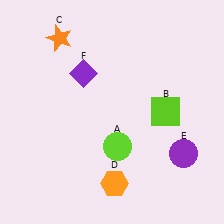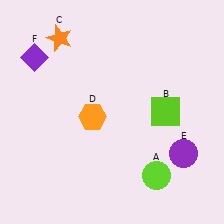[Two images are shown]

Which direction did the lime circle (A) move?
The lime circle (A) moved right.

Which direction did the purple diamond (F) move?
The purple diamond (F) moved left.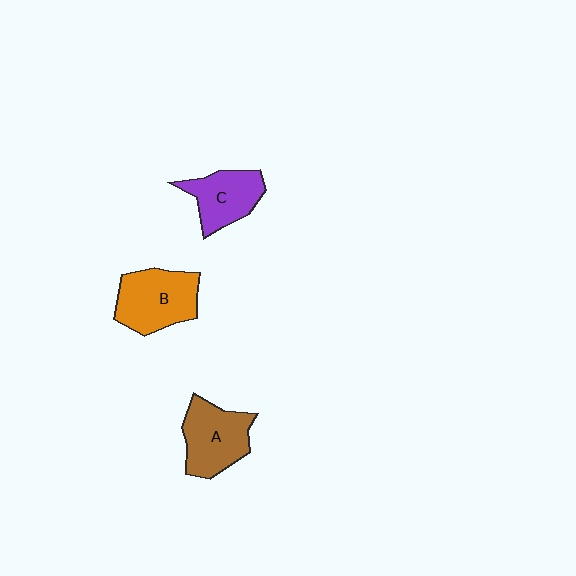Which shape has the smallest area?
Shape C (purple).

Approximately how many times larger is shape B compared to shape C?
Approximately 1.3 times.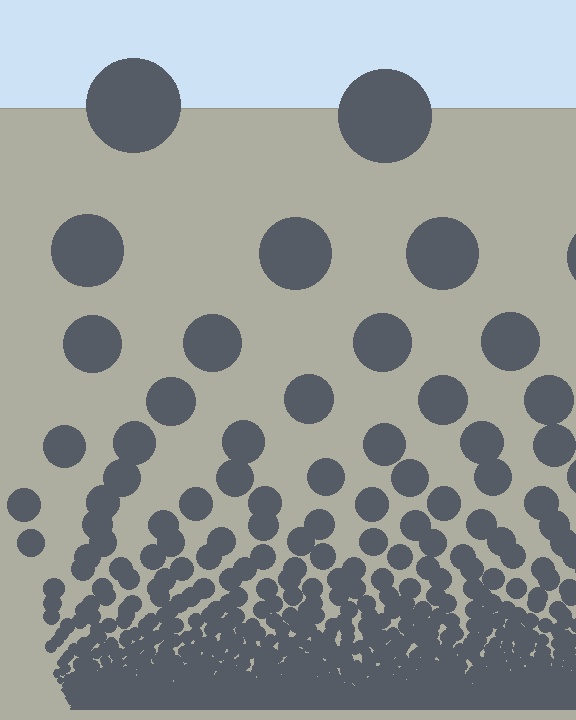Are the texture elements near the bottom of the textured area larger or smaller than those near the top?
Smaller. The gradient is inverted — elements near the bottom are smaller and denser.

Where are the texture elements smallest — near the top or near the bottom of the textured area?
Near the bottom.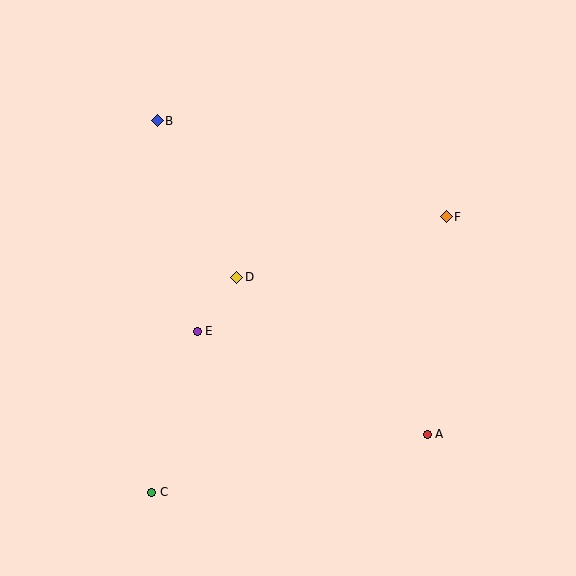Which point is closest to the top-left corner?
Point B is closest to the top-left corner.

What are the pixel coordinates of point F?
Point F is at (446, 217).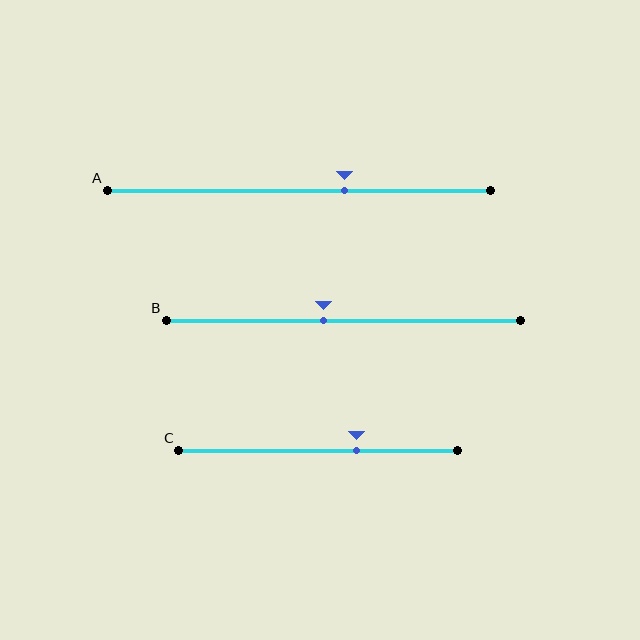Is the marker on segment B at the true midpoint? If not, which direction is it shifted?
No, the marker on segment B is shifted to the left by about 5% of the segment length.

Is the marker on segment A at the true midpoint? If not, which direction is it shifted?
No, the marker on segment A is shifted to the right by about 12% of the segment length.